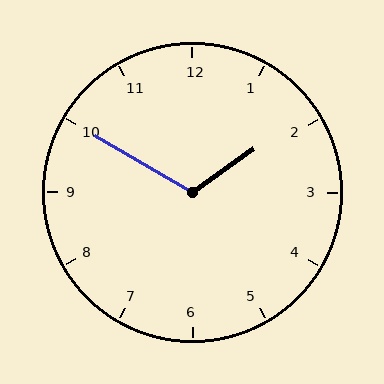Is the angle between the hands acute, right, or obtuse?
It is obtuse.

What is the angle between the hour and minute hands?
Approximately 115 degrees.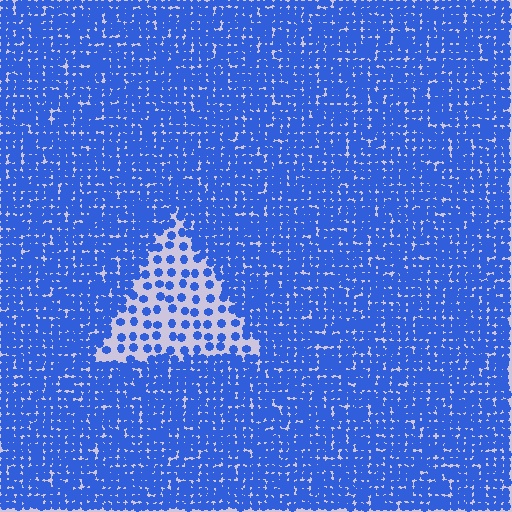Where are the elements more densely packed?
The elements are more densely packed outside the triangle boundary.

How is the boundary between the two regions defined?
The boundary is defined by a change in element density (approximately 2.9x ratio). All elements are the same color, size, and shape.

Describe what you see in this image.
The image contains small blue elements arranged at two different densities. A triangle-shaped region is visible where the elements are less densely packed than the surrounding area.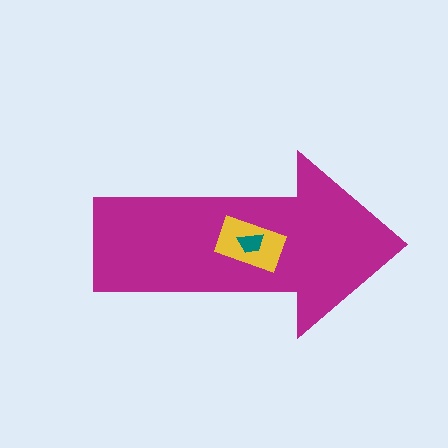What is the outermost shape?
The magenta arrow.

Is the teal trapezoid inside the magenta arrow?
Yes.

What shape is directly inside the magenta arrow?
The yellow rectangle.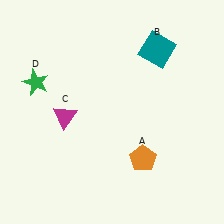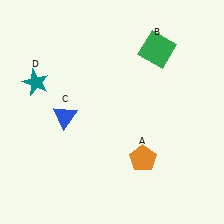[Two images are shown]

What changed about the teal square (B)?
In Image 1, B is teal. In Image 2, it changed to green.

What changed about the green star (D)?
In Image 1, D is green. In Image 2, it changed to teal.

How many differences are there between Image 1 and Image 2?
There are 3 differences between the two images.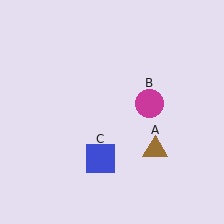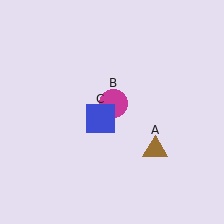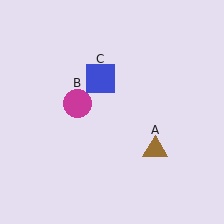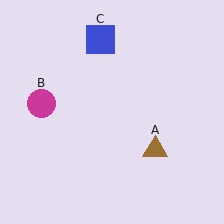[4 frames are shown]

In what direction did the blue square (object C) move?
The blue square (object C) moved up.